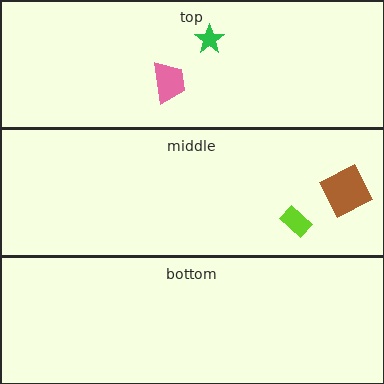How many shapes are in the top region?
2.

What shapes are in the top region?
The green star, the pink trapezoid.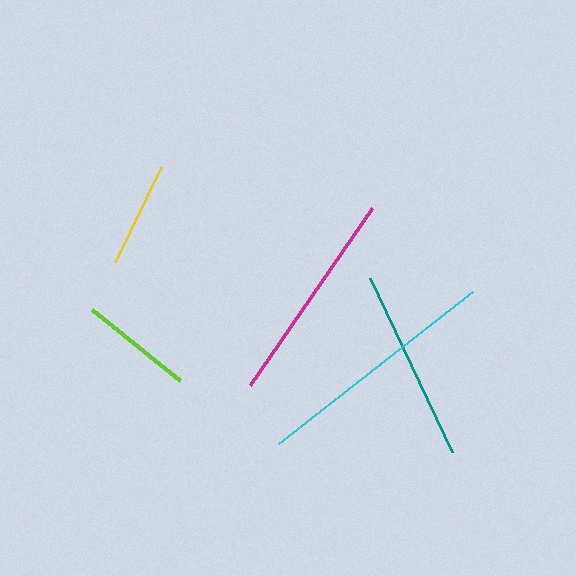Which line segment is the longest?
The cyan line is the longest at approximately 246 pixels.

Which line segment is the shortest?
The yellow line is the shortest at approximately 106 pixels.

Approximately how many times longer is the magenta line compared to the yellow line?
The magenta line is approximately 2.0 times the length of the yellow line.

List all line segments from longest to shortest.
From longest to shortest: cyan, magenta, teal, lime, yellow.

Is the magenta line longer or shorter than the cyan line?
The cyan line is longer than the magenta line.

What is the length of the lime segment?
The lime segment is approximately 113 pixels long.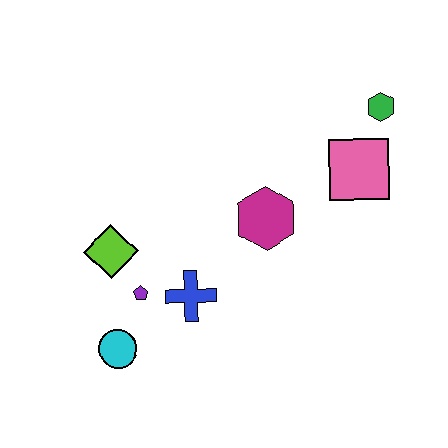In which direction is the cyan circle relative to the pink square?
The cyan circle is to the left of the pink square.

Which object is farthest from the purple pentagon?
The green hexagon is farthest from the purple pentagon.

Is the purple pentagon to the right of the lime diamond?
Yes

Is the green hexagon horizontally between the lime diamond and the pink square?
No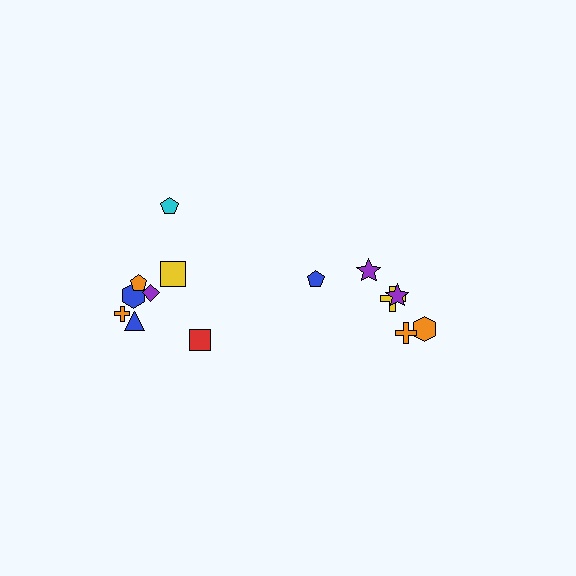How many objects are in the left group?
There are 8 objects.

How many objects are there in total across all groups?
There are 14 objects.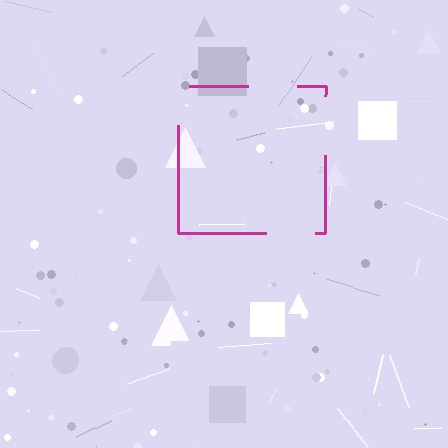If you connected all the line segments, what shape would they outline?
They would outline a square.